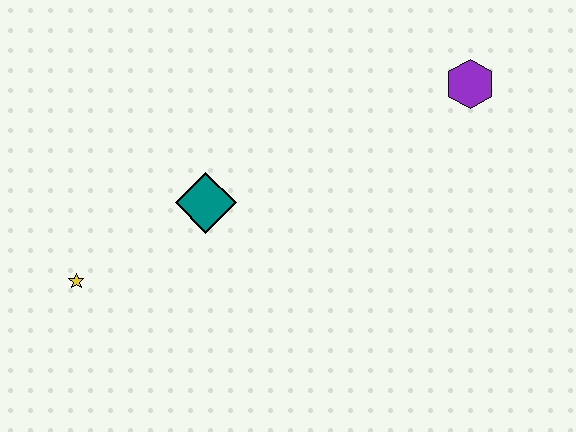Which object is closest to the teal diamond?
The yellow star is closest to the teal diamond.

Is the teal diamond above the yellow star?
Yes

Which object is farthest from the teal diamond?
The purple hexagon is farthest from the teal diamond.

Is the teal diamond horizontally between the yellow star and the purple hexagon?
Yes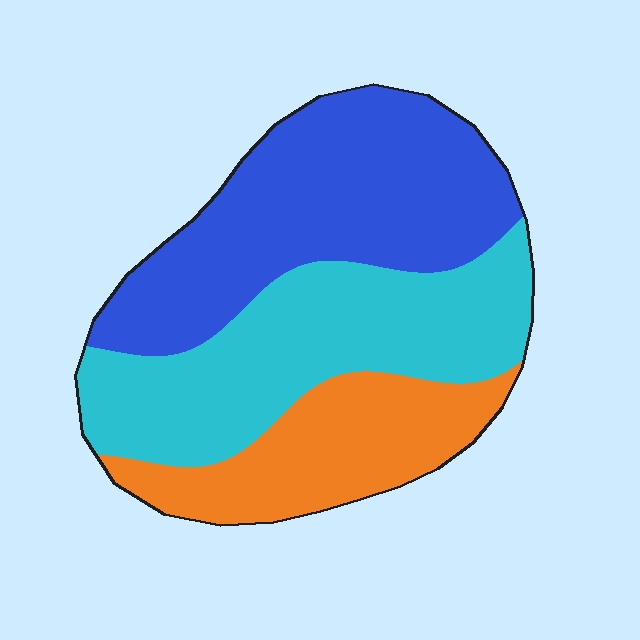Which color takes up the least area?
Orange, at roughly 25%.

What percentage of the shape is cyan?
Cyan takes up between a quarter and a half of the shape.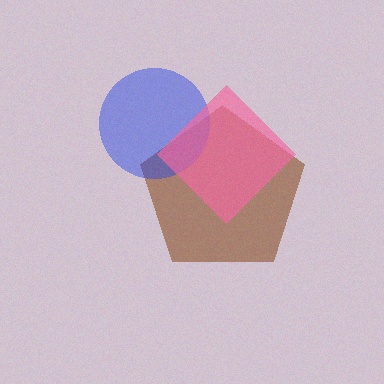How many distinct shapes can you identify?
There are 3 distinct shapes: a brown pentagon, a blue circle, a pink diamond.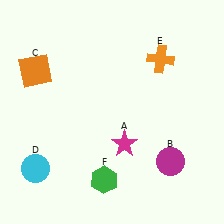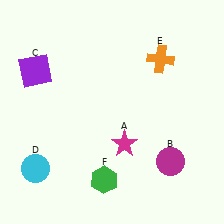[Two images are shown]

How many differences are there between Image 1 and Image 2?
There is 1 difference between the two images.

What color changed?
The square (C) changed from orange in Image 1 to purple in Image 2.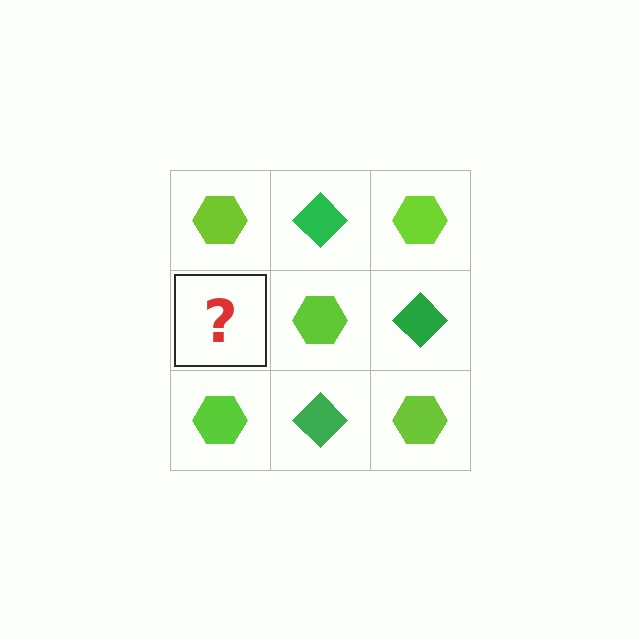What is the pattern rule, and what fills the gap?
The rule is that it alternates lime hexagon and green diamond in a checkerboard pattern. The gap should be filled with a green diamond.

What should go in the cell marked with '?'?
The missing cell should contain a green diamond.